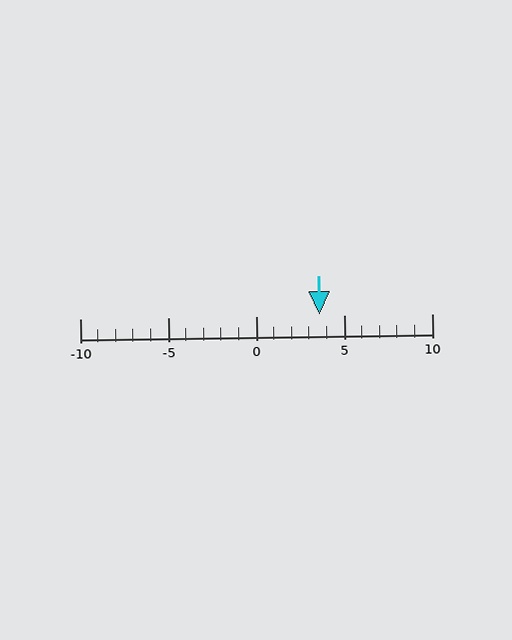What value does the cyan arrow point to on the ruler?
The cyan arrow points to approximately 4.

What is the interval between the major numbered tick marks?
The major tick marks are spaced 5 units apart.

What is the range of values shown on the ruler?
The ruler shows values from -10 to 10.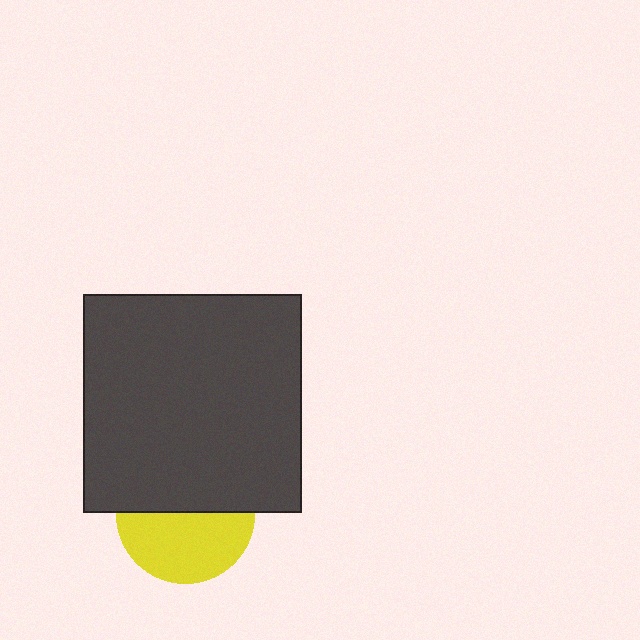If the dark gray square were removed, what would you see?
You would see the complete yellow circle.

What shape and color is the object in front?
The object in front is a dark gray square.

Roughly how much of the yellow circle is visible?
About half of it is visible (roughly 51%).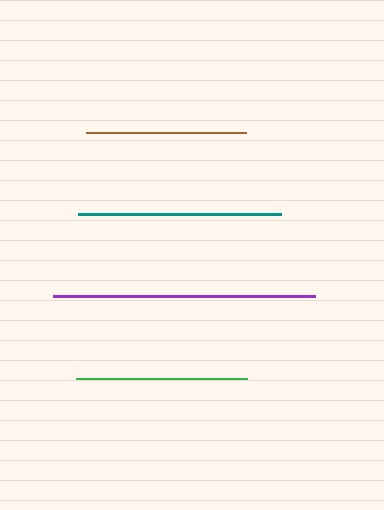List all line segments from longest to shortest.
From longest to shortest: purple, teal, green, brown.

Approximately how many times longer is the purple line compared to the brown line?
The purple line is approximately 1.6 times the length of the brown line.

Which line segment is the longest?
The purple line is the longest at approximately 261 pixels.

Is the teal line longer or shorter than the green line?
The teal line is longer than the green line.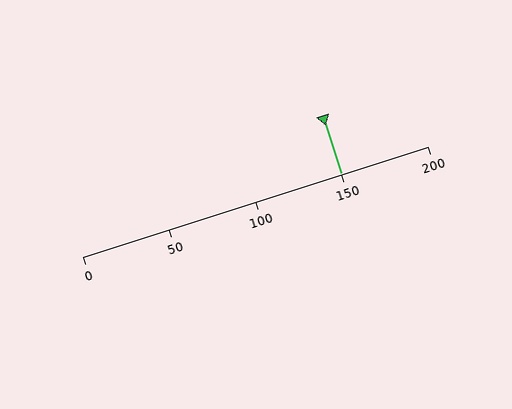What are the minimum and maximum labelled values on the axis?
The axis runs from 0 to 200.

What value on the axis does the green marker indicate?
The marker indicates approximately 150.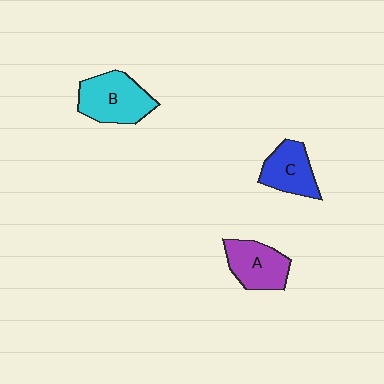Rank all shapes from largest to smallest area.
From largest to smallest: B (cyan), A (purple), C (blue).